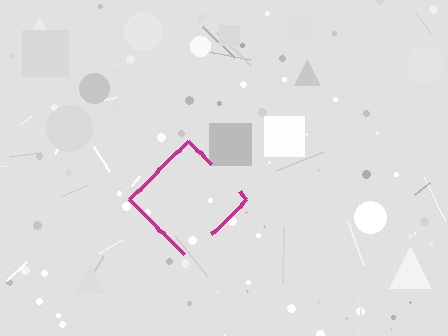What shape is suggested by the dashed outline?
The dashed outline suggests a diamond.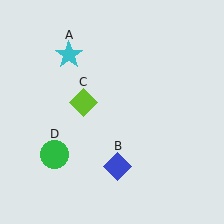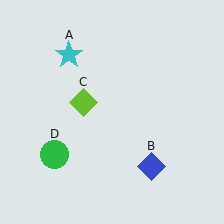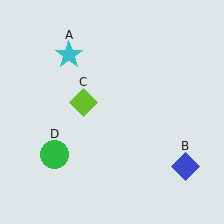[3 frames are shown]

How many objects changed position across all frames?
1 object changed position: blue diamond (object B).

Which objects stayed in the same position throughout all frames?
Cyan star (object A) and lime diamond (object C) and green circle (object D) remained stationary.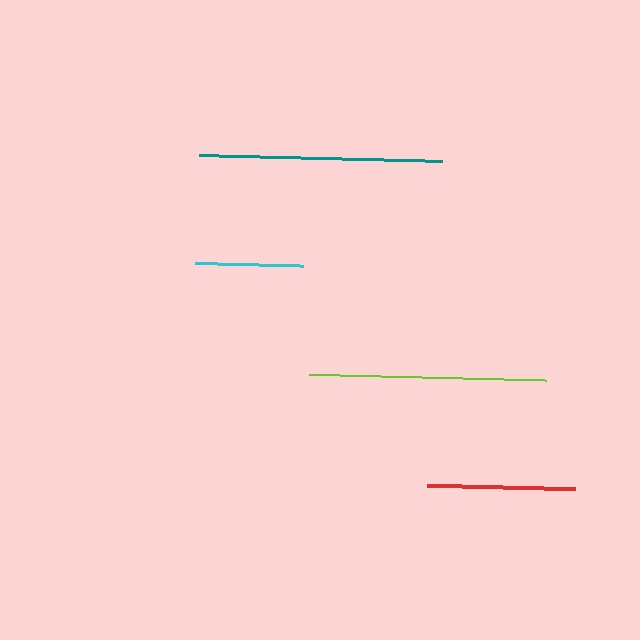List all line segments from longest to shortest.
From longest to shortest: teal, lime, red, cyan.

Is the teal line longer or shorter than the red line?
The teal line is longer than the red line.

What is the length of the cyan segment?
The cyan segment is approximately 108 pixels long.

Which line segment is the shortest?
The cyan line is the shortest at approximately 108 pixels.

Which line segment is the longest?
The teal line is the longest at approximately 243 pixels.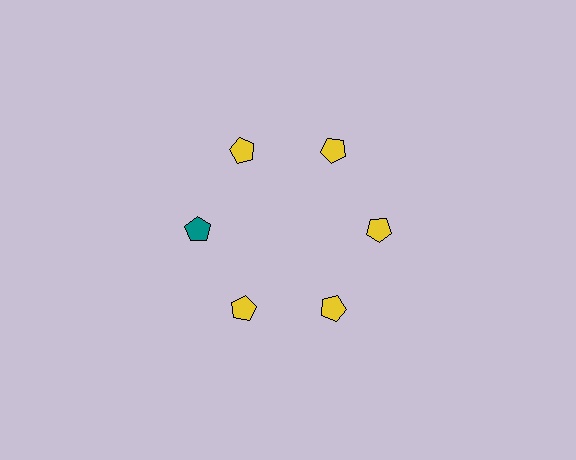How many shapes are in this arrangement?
There are 6 shapes arranged in a ring pattern.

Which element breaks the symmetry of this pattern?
The teal pentagon at roughly the 9 o'clock position breaks the symmetry. All other shapes are yellow pentagons.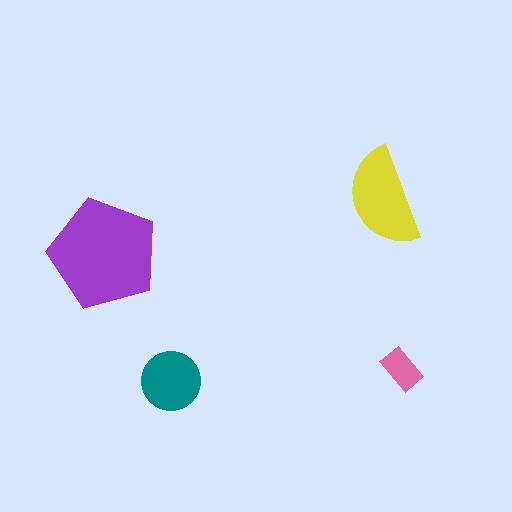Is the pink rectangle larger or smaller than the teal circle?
Smaller.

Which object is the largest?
The purple pentagon.